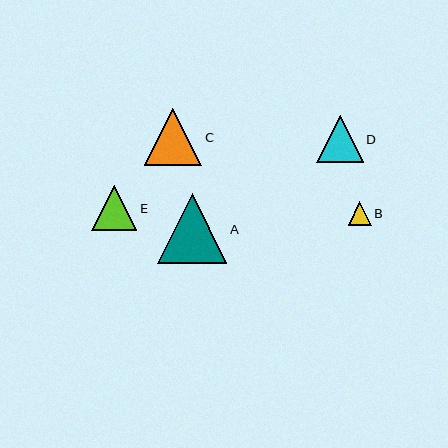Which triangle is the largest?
Triangle A is the largest with a size of approximately 70 pixels.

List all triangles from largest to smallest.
From largest to smallest: A, C, D, E, B.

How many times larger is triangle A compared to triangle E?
Triangle A is approximately 1.5 times the size of triangle E.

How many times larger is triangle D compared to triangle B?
Triangle D is approximately 2.0 times the size of triangle B.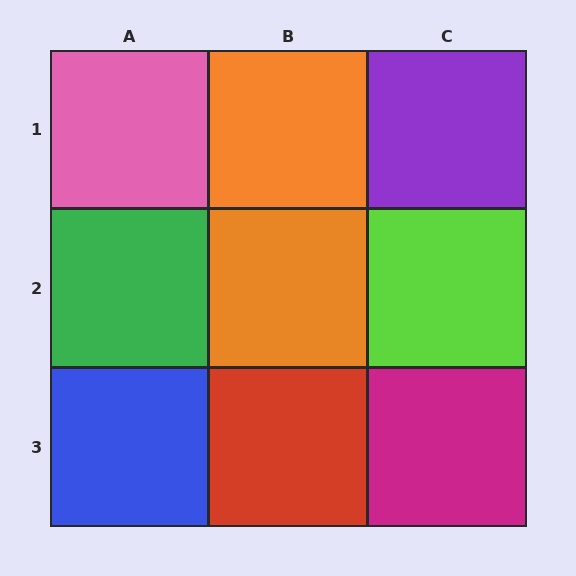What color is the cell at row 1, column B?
Orange.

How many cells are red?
1 cell is red.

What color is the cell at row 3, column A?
Blue.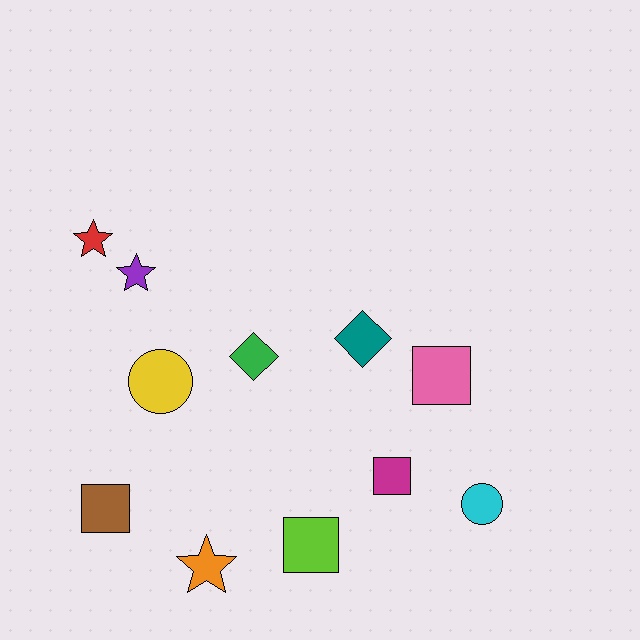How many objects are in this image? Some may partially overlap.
There are 11 objects.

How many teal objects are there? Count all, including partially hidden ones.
There is 1 teal object.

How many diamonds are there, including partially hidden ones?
There are 2 diamonds.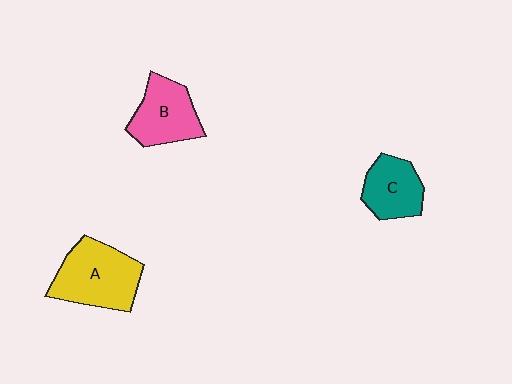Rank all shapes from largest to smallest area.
From largest to smallest: A (yellow), B (pink), C (teal).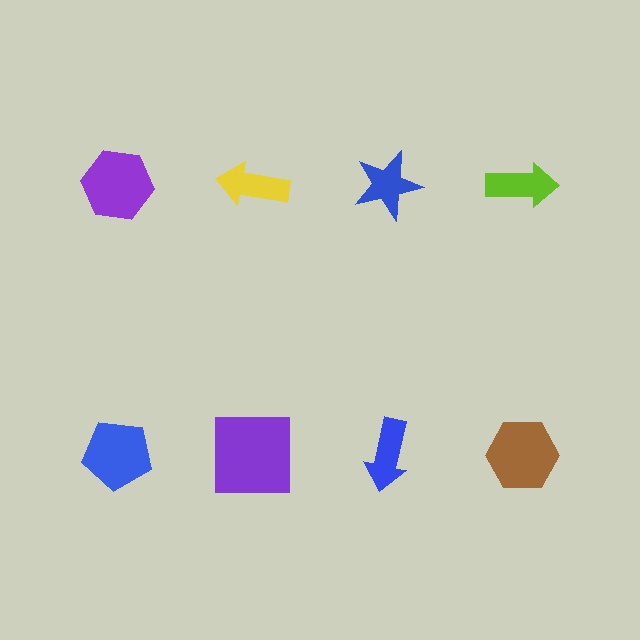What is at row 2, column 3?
A blue arrow.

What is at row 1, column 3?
A blue star.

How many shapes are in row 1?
4 shapes.